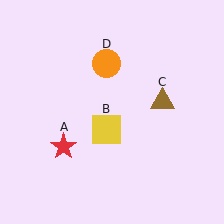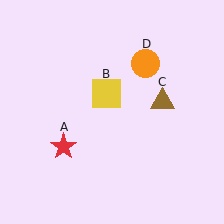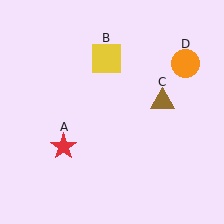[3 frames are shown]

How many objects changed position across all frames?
2 objects changed position: yellow square (object B), orange circle (object D).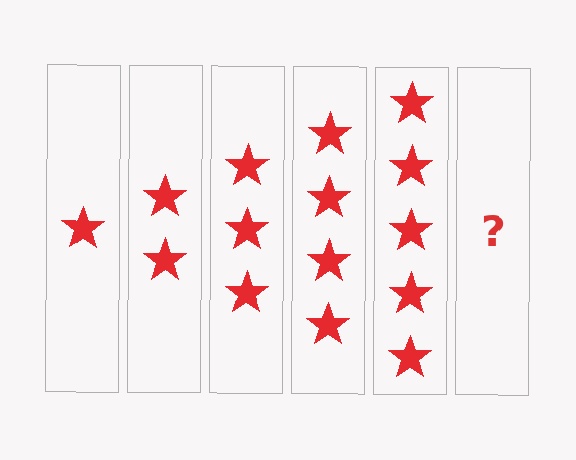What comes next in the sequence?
The next element should be 6 stars.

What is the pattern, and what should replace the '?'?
The pattern is that each step adds one more star. The '?' should be 6 stars.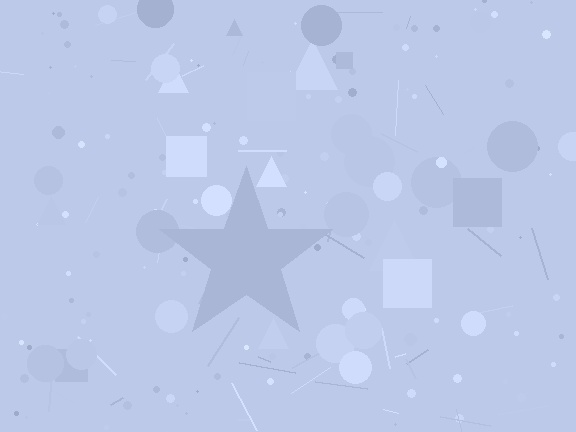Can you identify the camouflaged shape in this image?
The camouflaged shape is a star.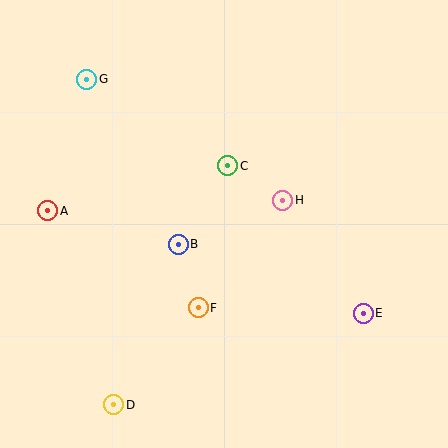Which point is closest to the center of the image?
Point B at (178, 244) is closest to the center.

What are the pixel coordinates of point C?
Point C is at (228, 166).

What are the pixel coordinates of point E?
Point E is at (363, 313).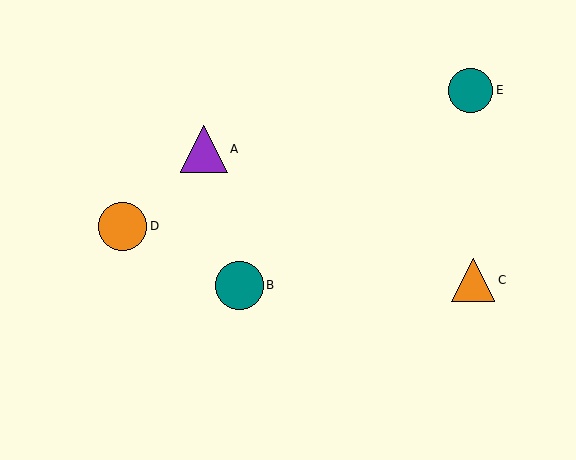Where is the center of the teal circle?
The center of the teal circle is at (470, 90).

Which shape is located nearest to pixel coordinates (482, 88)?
The teal circle (labeled E) at (470, 90) is nearest to that location.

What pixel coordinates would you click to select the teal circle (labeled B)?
Click at (240, 285) to select the teal circle B.